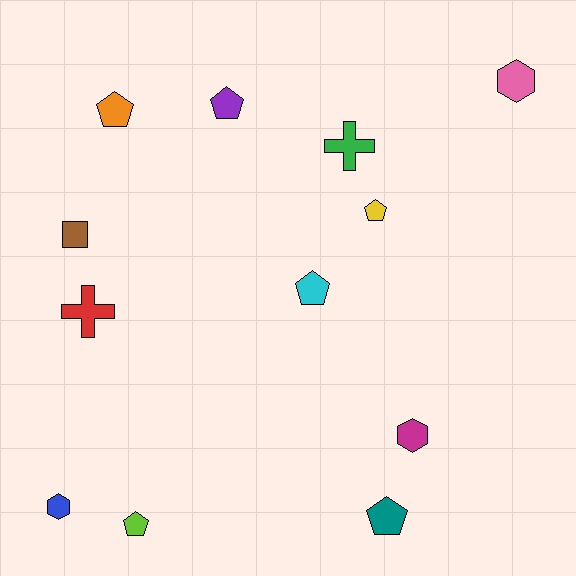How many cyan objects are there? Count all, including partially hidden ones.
There is 1 cyan object.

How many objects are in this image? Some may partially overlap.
There are 12 objects.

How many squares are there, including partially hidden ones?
There is 1 square.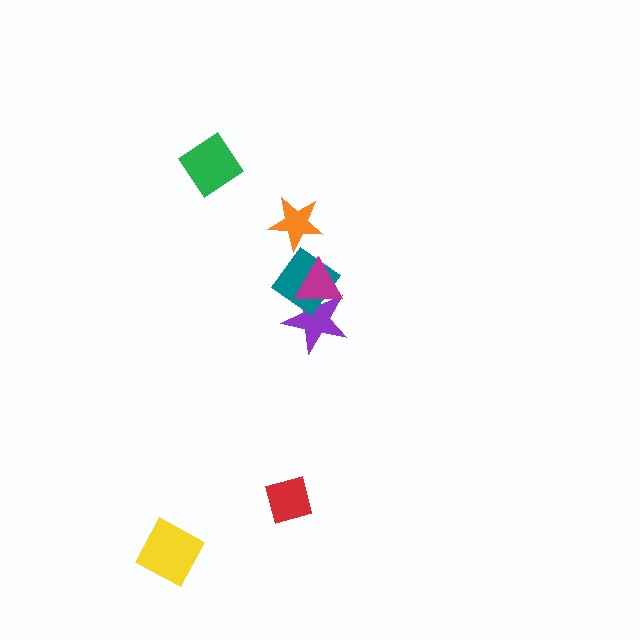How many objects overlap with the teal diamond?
2 objects overlap with the teal diamond.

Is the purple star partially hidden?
Yes, it is partially covered by another shape.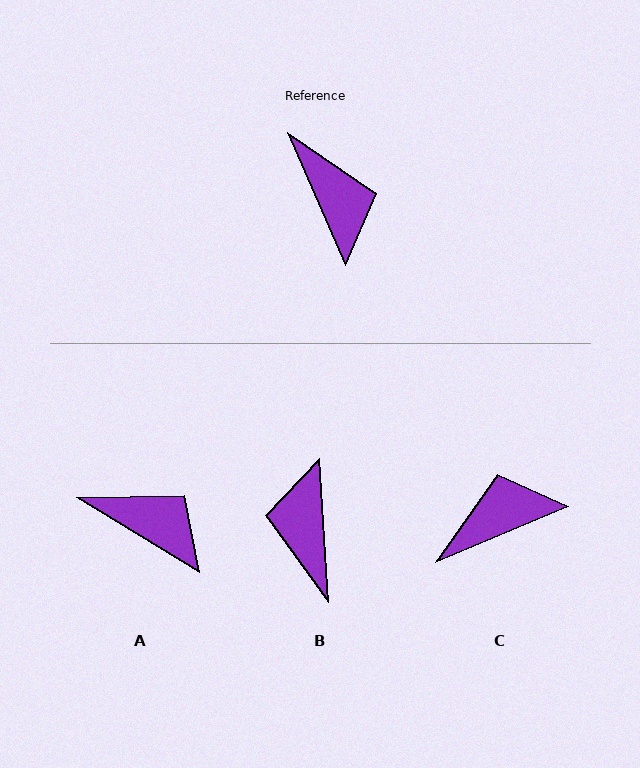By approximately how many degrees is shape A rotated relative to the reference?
Approximately 35 degrees counter-clockwise.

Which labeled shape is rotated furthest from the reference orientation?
B, about 160 degrees away.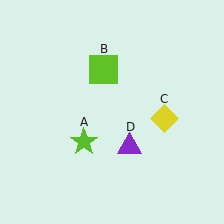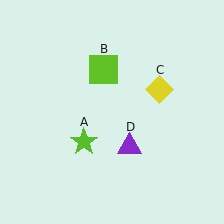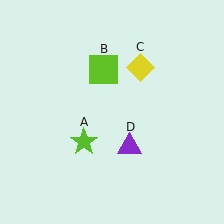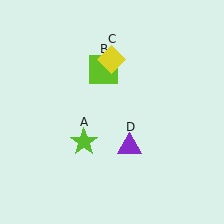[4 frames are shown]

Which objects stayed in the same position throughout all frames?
Lime star (object A) and lime square (object B) and purple triangle (object D) remained stationary.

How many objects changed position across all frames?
1 object changed position: yellow diamond (object C).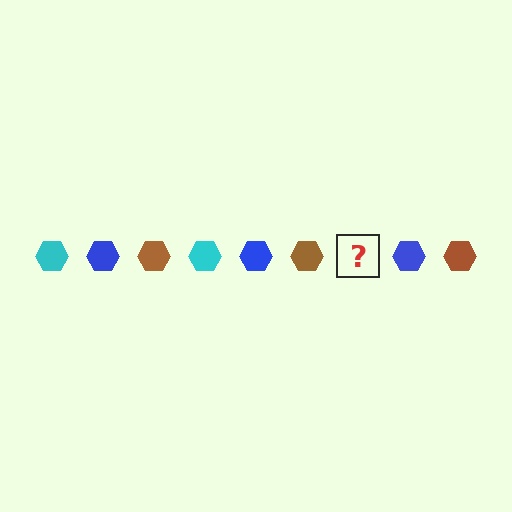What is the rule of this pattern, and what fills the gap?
The rule is that the pattern cycles through cyan, blue, brown hexagons. The gap should be filled with a cyan hexagon.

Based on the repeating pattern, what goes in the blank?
The blank should be a cyan hexagon.